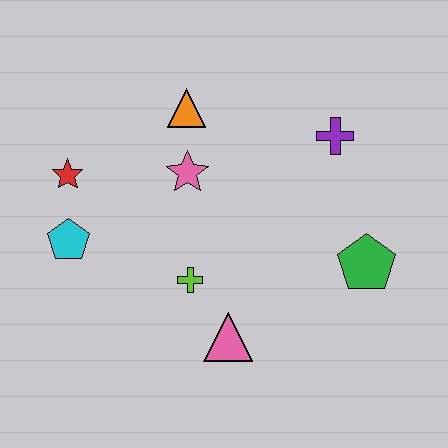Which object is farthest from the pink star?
The green pentagon is farthest from the pink star.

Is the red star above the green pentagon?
Yes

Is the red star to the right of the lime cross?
No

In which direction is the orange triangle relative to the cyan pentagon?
The orange triangle is above the cyan pentagon.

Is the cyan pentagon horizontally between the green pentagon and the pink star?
No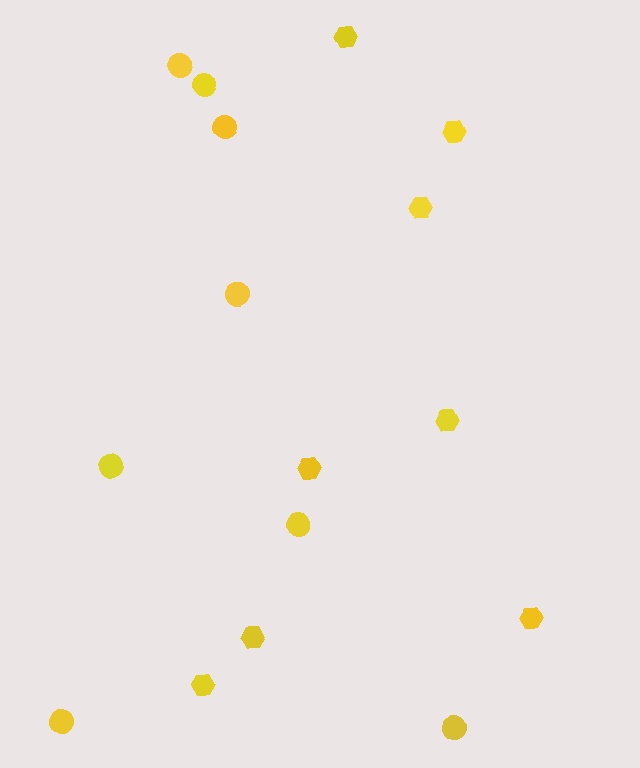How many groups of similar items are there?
There are 2 groups: one group of circles (8) and one group of hexagons (8).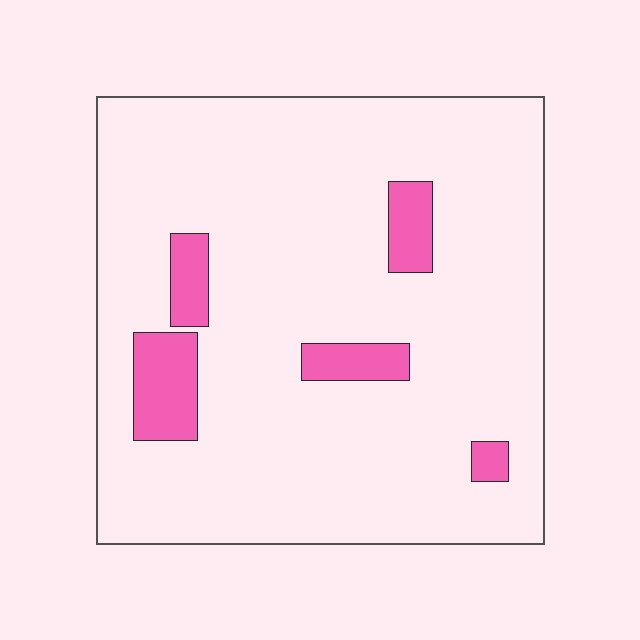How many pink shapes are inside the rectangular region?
5.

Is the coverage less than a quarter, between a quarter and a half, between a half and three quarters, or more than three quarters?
Less than a quarter.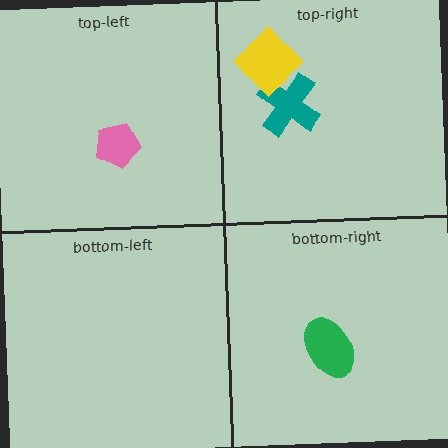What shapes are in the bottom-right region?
The green ellipse.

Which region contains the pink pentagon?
The top-left region.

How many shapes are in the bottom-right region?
1.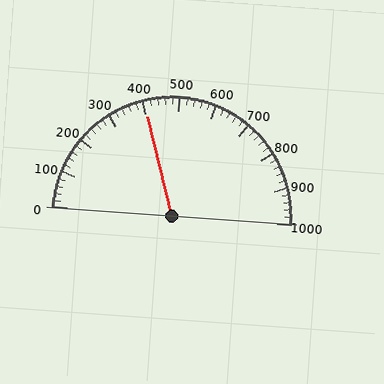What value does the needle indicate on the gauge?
The needle indicates approximately 400.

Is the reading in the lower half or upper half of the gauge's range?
The reading is in the lower half of the range (0 to 1000).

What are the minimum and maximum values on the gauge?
The gauge ranges from 0 to 1000.